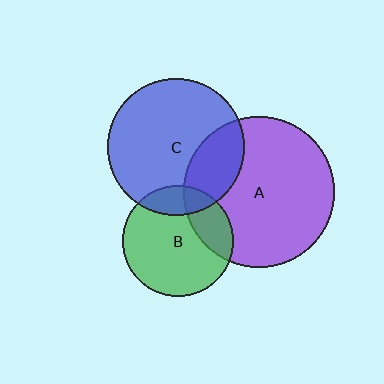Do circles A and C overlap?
Yes.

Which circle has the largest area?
Circle A (purple).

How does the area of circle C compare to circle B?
Approximately 1.5 times.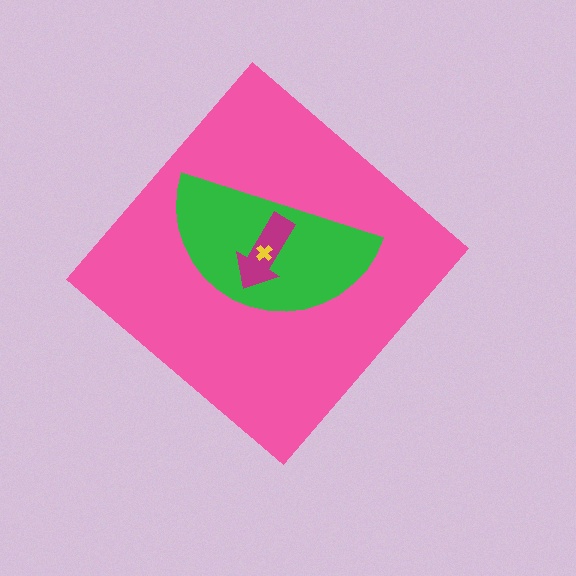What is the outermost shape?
The pink diamond.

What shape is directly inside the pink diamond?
The green semicircle.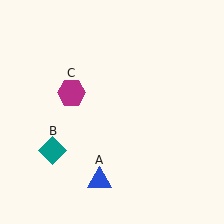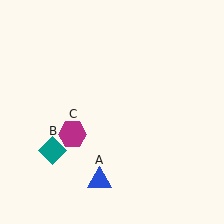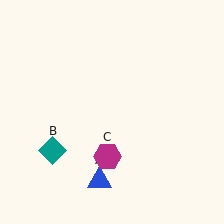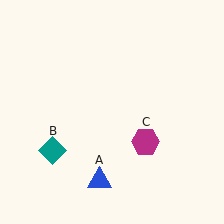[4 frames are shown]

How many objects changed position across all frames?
1 object changed position: magenta hexagon (object C).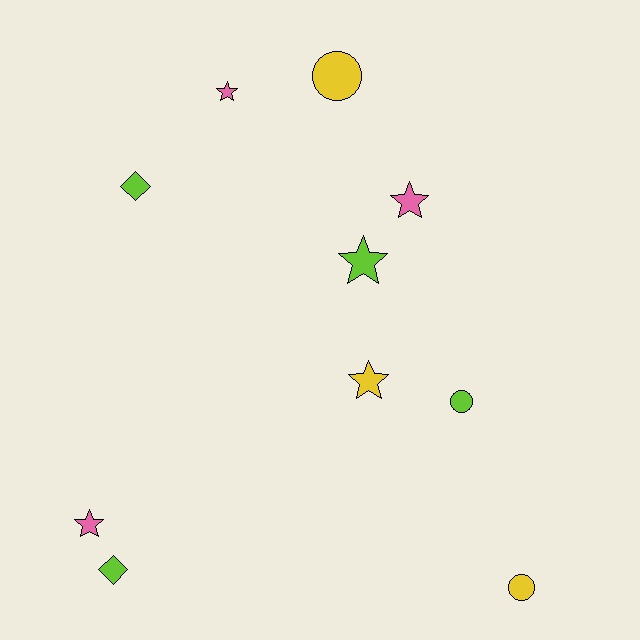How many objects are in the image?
There are 10 objects.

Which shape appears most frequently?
Star, with 5 objects.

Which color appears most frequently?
Lime, with 4 objects.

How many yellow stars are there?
There is 1 yellow star.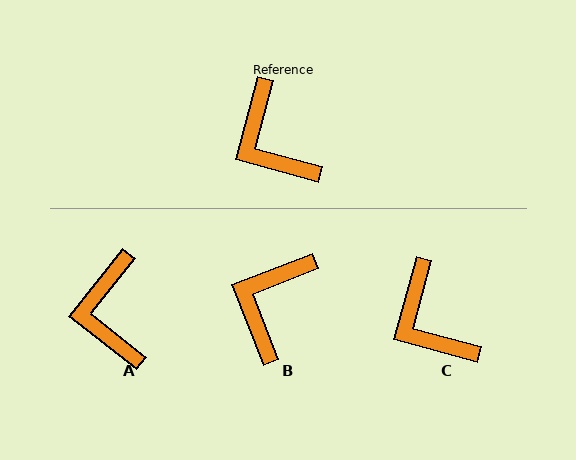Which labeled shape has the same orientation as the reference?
C.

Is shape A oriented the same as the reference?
No, it is off by about 23 degrees.